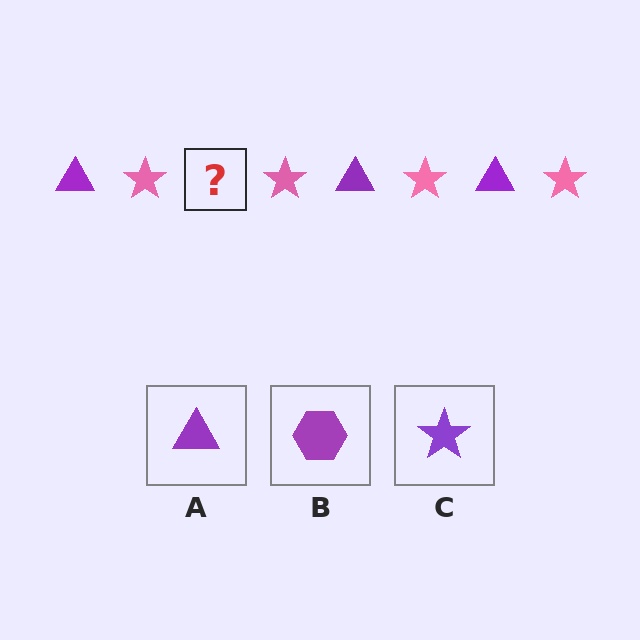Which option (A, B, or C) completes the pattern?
A.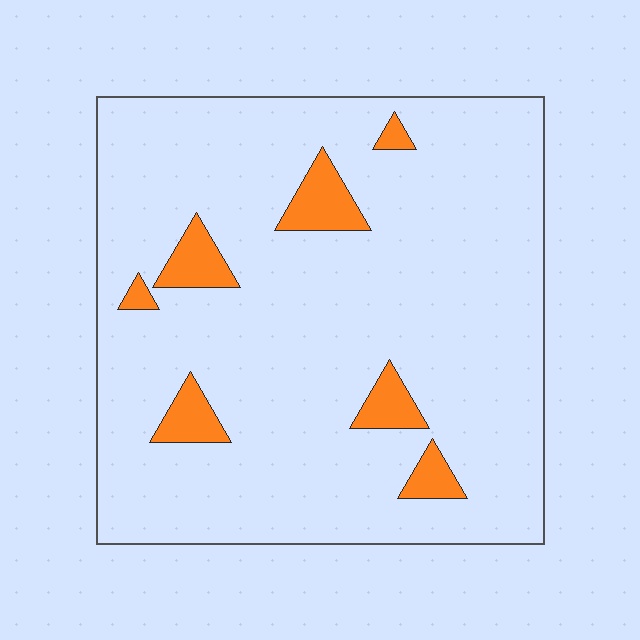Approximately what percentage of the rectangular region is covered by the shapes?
Approximately 10%.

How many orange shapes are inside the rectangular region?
7.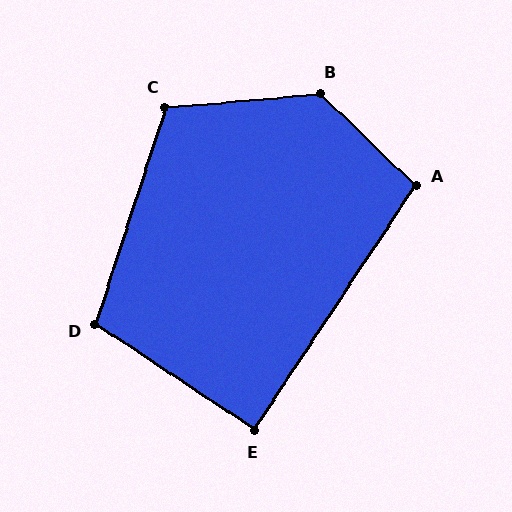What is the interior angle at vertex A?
Approximately 101 degrees (obtuse).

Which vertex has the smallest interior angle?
E, at approximately 90 degrees.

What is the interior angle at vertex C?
Approximately 113 degrees (obtuse).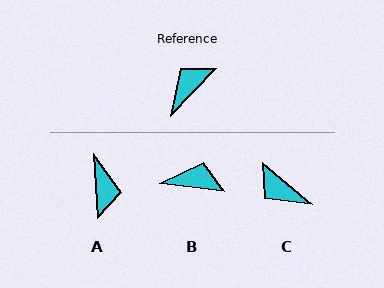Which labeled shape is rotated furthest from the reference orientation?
A, about 133 degrees away.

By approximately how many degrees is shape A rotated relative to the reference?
Approximately 133 degrees clockwise.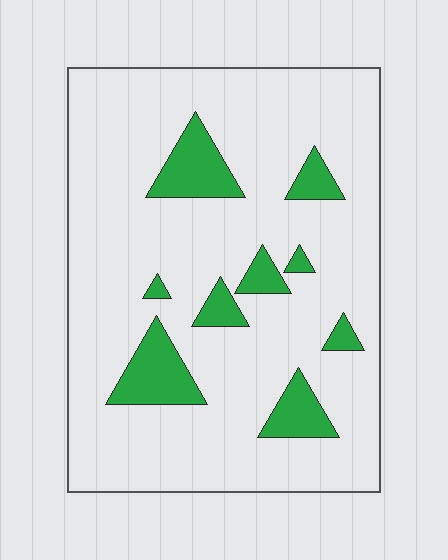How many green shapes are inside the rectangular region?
9.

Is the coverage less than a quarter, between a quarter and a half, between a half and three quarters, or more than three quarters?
Less than a quarter.